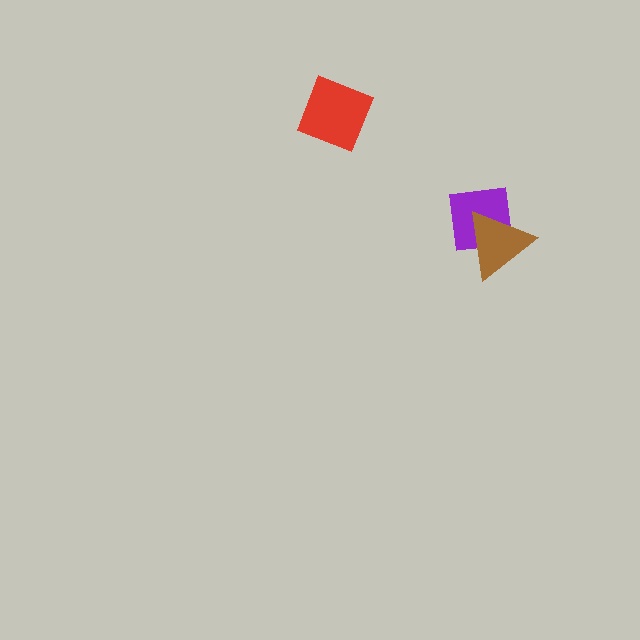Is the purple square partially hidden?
Yes, it is partially covered by another shape.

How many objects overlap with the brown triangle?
1 object overlaps with the brown triangle.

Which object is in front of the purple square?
The brown triangle is in front of the purple square.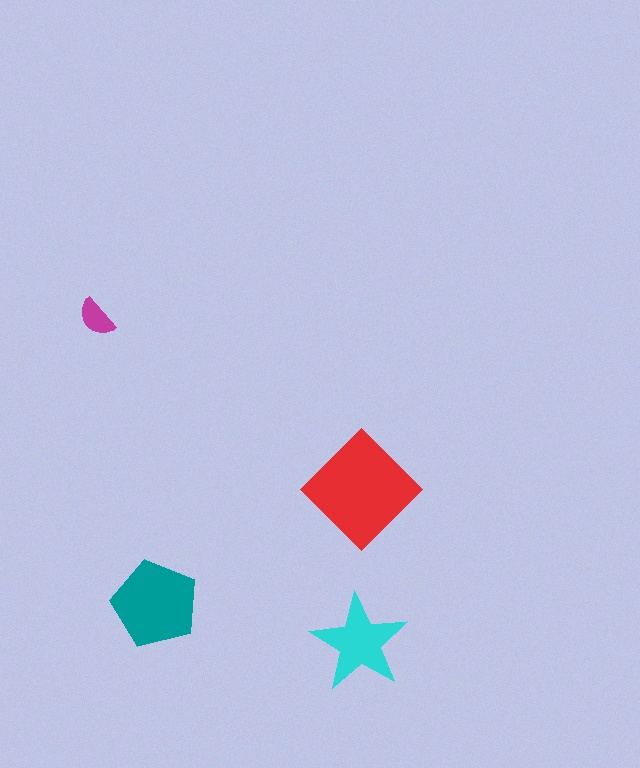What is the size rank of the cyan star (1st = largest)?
3rd.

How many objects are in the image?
There are 4 objects in the image.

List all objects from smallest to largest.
The magenta semicircle, the cyan star, the teal pentagon, the red diamond.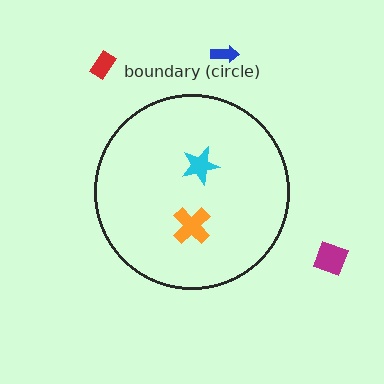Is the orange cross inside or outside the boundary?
Inside.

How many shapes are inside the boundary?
2 inside, 3 outside.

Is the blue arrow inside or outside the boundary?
Outside.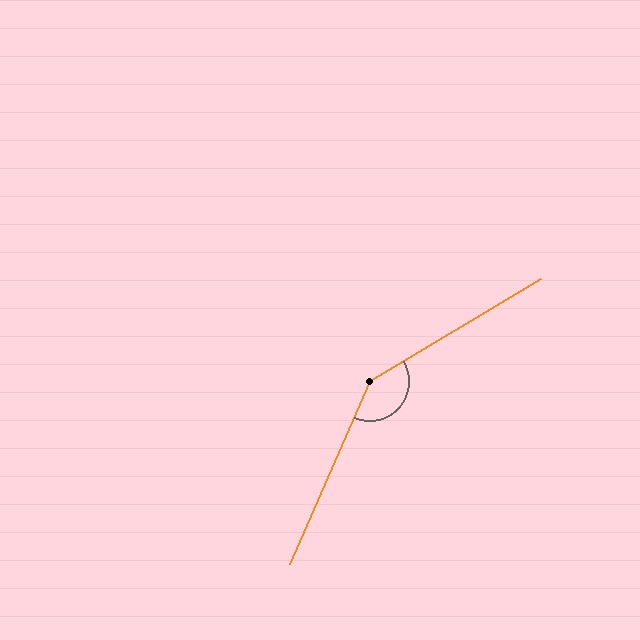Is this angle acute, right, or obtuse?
It is obtuse.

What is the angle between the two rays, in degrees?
Approximately 145 degrees.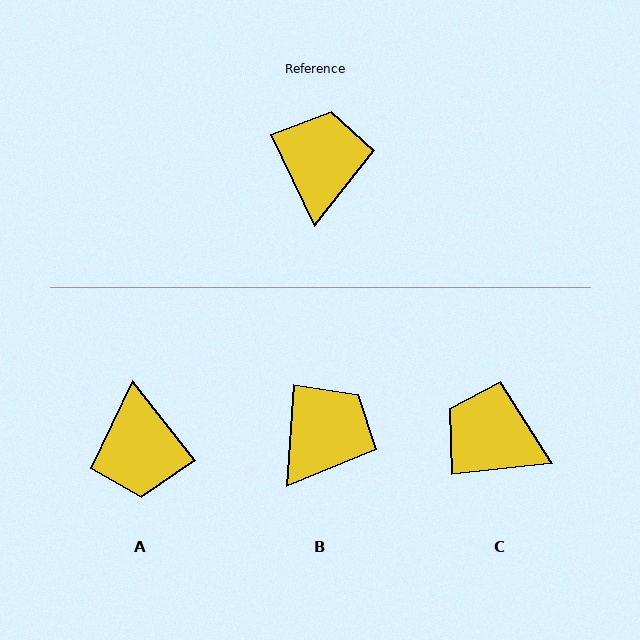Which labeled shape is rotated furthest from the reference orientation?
A, about 167 degrees away.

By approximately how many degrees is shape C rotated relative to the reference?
Approximately 70 degrees counter-clockwise.